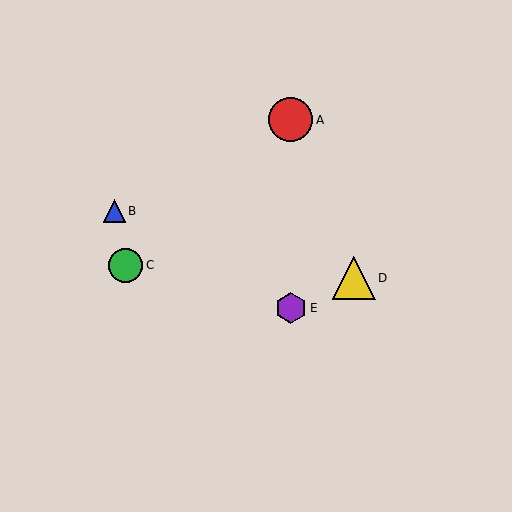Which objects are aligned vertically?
Objects A, E are aligned vertically.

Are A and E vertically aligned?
Yes, both are at x≈291.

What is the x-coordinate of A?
Object A is at x≈291.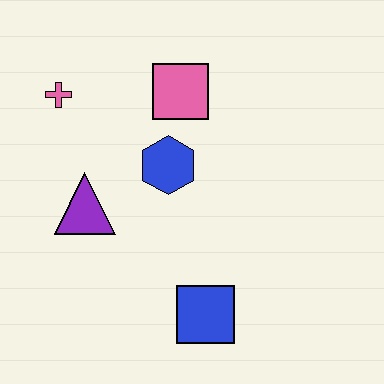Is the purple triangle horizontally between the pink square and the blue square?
No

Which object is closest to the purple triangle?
The blue hexagon is closest to the purple triangle.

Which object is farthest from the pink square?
The blue square is farthest from the pink square.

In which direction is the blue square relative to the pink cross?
The blue square is below the pink cross.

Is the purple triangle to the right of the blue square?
No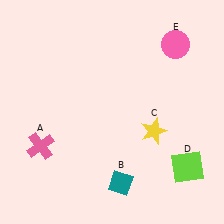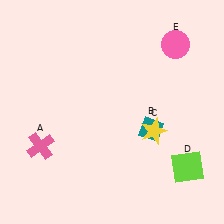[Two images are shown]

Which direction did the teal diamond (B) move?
The teal diamond (B) moved up.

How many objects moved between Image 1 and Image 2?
1 object moved between the two images.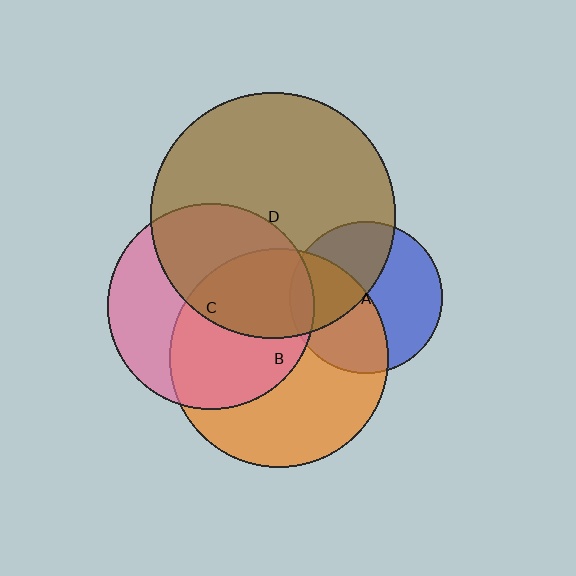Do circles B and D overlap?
Yes.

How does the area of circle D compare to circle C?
Approximately 1.4 times.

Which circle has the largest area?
Circle D (brown).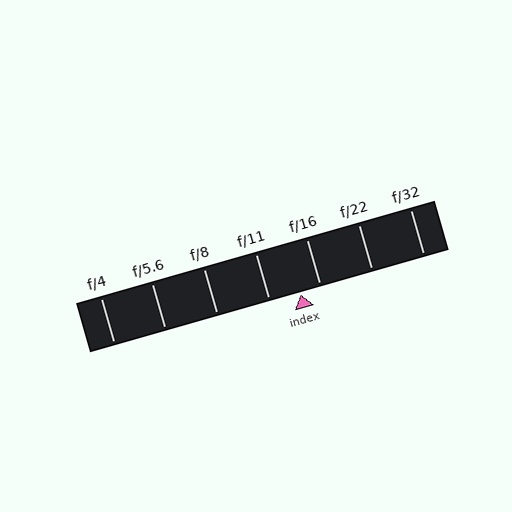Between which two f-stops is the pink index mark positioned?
The index mark is between f/11 and f/16.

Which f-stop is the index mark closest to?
The index mark is closest to f/16.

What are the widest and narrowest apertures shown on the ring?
The widest aperture shown is f/4 and the narrowest is f/32.